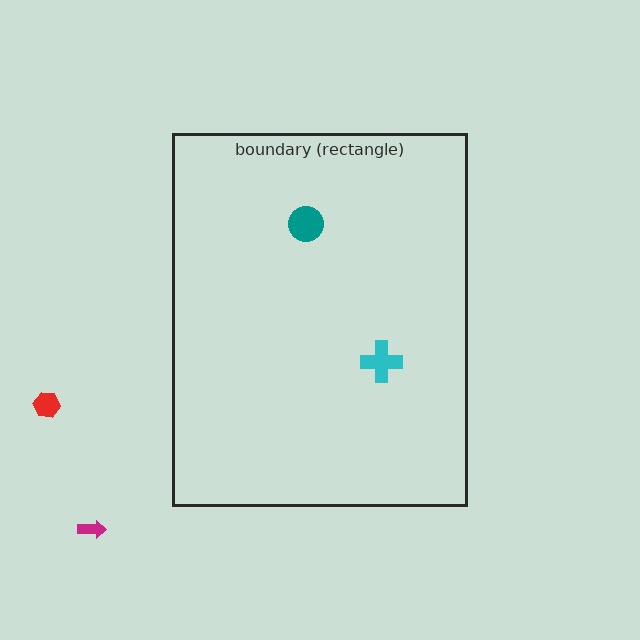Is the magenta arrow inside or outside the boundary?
Outside.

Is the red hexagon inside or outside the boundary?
Outside.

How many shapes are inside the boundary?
2 inside, 2 outside.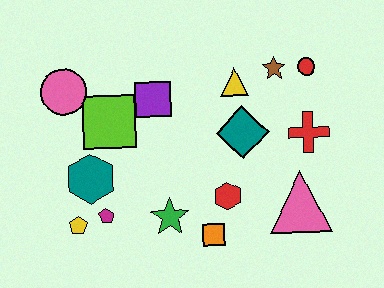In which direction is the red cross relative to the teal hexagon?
The red cross is to the right of the teal hexagon.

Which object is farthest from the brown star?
The yellow pentagon is farthest from the brown star.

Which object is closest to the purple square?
The lime square is closest to the purple square.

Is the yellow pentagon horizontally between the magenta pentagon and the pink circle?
Yes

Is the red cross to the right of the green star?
Yes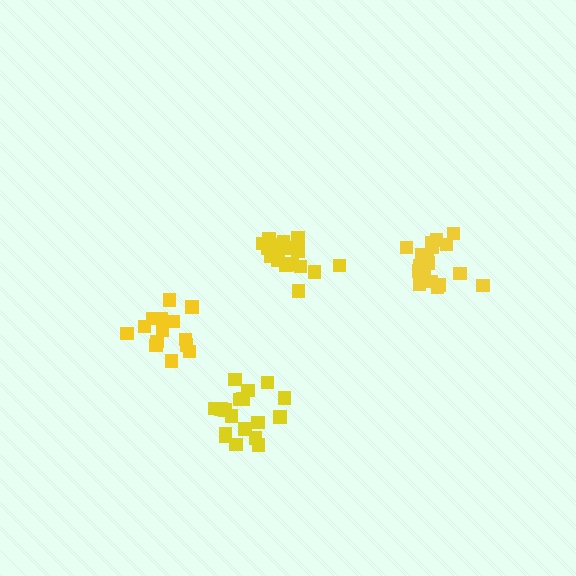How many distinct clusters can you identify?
There are 4 distinct clusters.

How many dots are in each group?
Group 1: 19 dots, Group 2: 18 dots, Group 3: 14 dots, Group 4: 20 dots (71 total).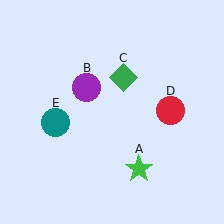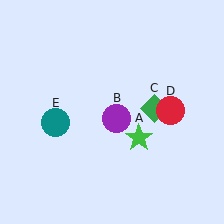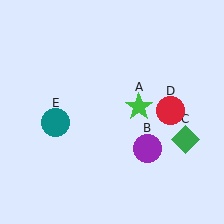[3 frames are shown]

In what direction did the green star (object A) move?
The green star (object A) moved up.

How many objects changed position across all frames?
3 objects changed position: green star (object A), purple circle (object B), green diamond (object C).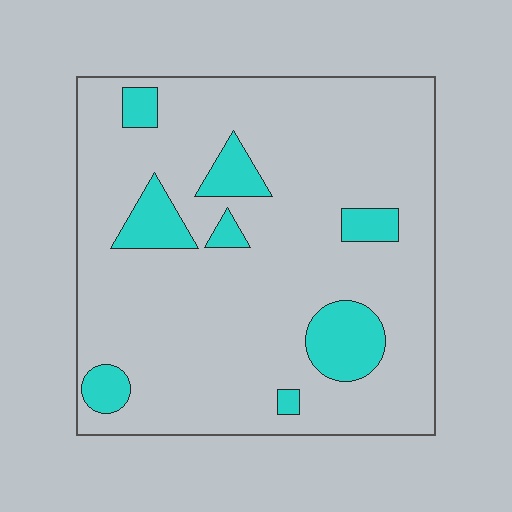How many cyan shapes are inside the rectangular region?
8.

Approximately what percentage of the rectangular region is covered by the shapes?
Approximately 15%.